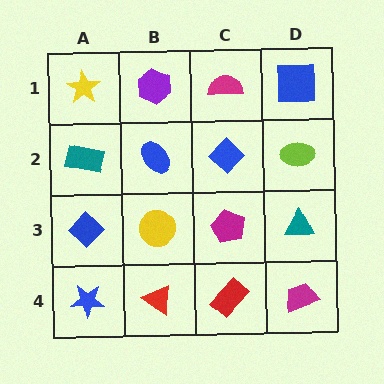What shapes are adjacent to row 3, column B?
A blue ellipse (row 2, column B), a red triangle (row 4, column B), a blue diamond (row 3, column A), a magenta pentagon (row 3, column C).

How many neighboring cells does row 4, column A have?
2.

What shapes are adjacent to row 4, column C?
A magenta pentagon (row 3, column C), a red triangle (row 4, column B), a magenta trapezoid (row 4, column D).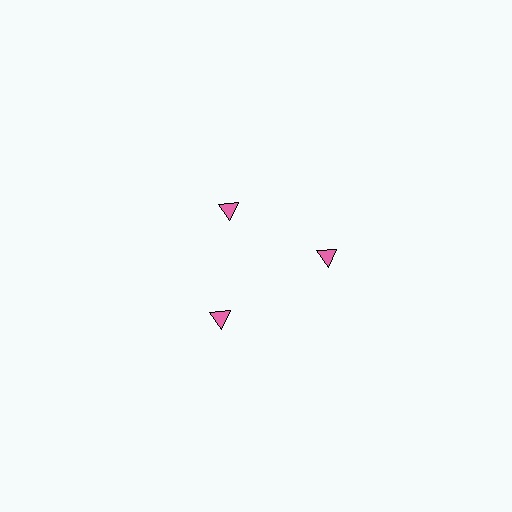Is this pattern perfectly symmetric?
No. The 3 pink triangles are arranged in a ring, but one element near the 11 o'clock position is pulled inward toward the center, breaking the 3-fold rotational symmetry.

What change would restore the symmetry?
The symmetry would be restored by moving it outward, back onto the ring so that all 3 triangles sit at equal angles and equal distance from the center.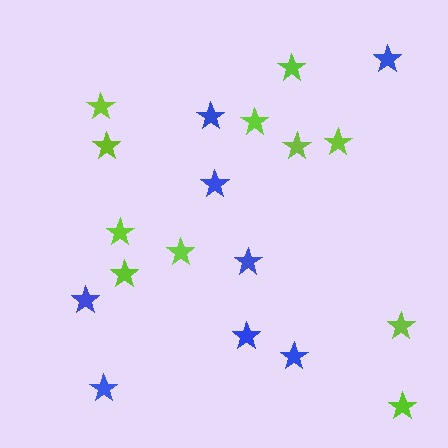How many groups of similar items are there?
There are 2 groups: one group of lime stars (11) and one group of blue stars (8).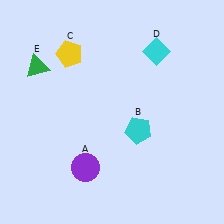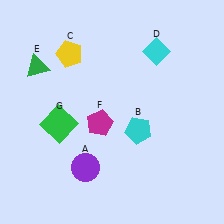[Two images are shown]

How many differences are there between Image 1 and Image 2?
There are 2 differences between the two images.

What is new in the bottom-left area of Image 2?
A green square (G) was added in the bottom-left area of Image 2.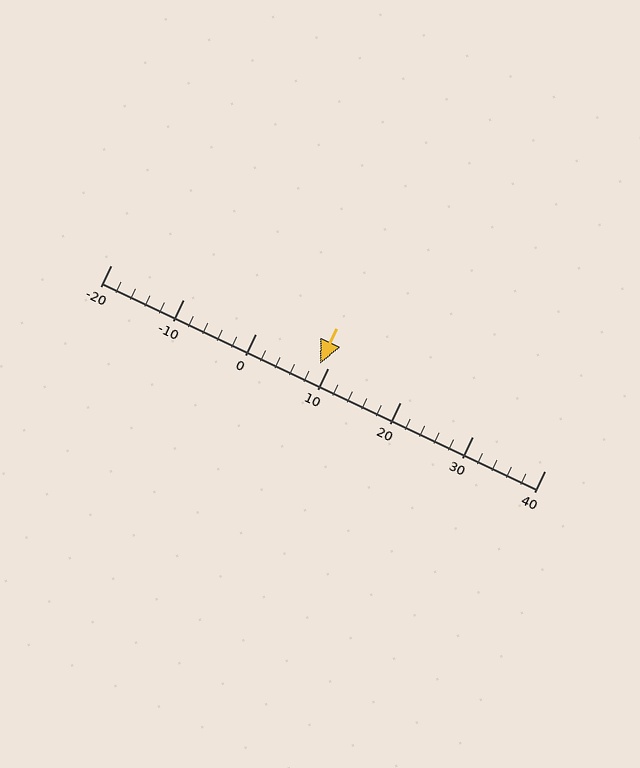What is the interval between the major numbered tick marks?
The major tick marks are spaced 10 units apart.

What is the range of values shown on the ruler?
The ruler shows values from -20 to 40.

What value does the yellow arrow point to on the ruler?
The yellow arrow points to approximately 9.